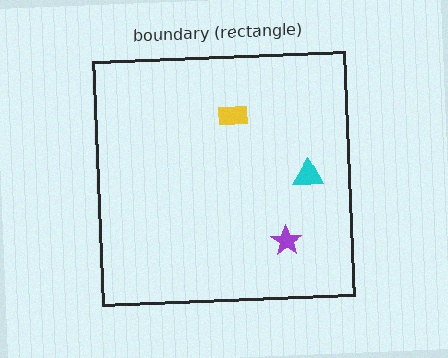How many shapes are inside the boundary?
3 inside, 0 outside.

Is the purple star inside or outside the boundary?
Inside.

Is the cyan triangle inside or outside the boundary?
Inside.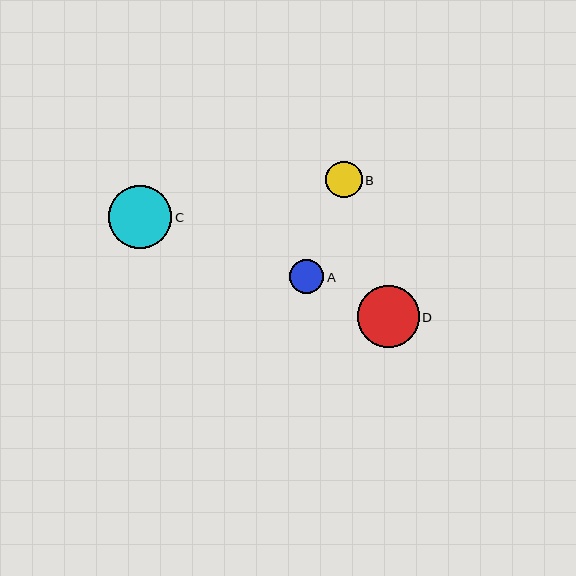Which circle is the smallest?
Circle A is the smallest with a size of approximately 34 pixels.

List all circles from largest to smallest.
From largest to smallest: C, D, B, A.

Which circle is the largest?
Circle C is the largest with a size of approximately 63 pixels.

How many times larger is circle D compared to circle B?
Circle D is approximately 1.7 times the size of circle B.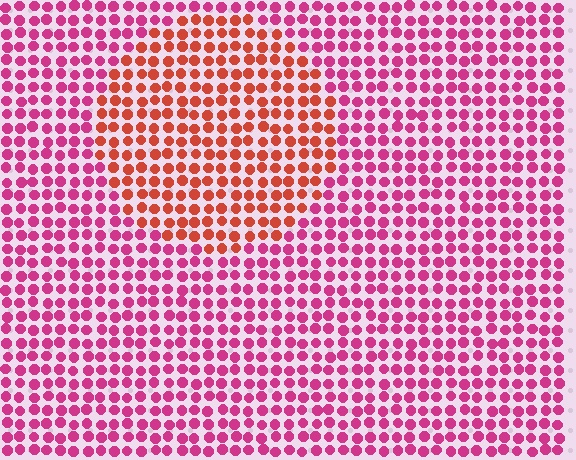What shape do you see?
I see a circle.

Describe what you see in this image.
The image is filled with small magenta elements in a uniform arrangement. A circle-shaped region is visible where the elements are tinted to a slightly different hue, forming a subtle color boundary.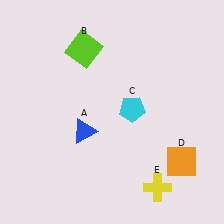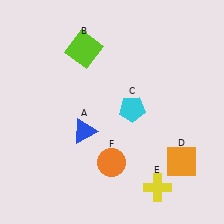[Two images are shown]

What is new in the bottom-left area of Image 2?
An orange circle (F) was added in the bottom-left area of Image 2.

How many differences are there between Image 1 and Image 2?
There is 1 difference between the two images.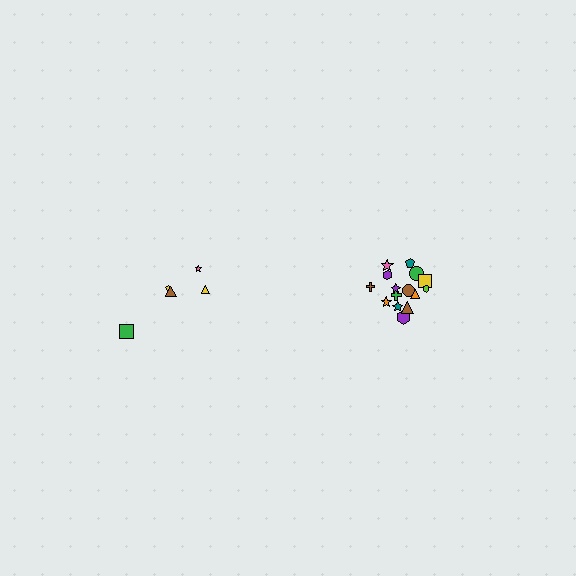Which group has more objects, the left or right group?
The right group.